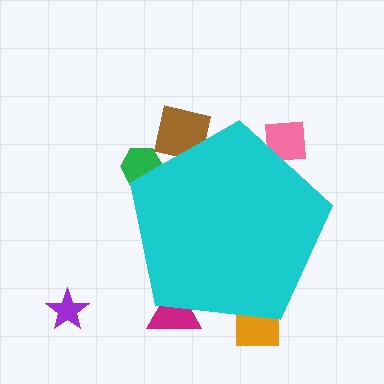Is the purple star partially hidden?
No, the purple star is fully visible.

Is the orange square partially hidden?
Yes, the orange square is partially hidden behind the cyan pentagon.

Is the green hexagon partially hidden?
Yes, the green hexagon is partially hidden behind the cyan pentagon.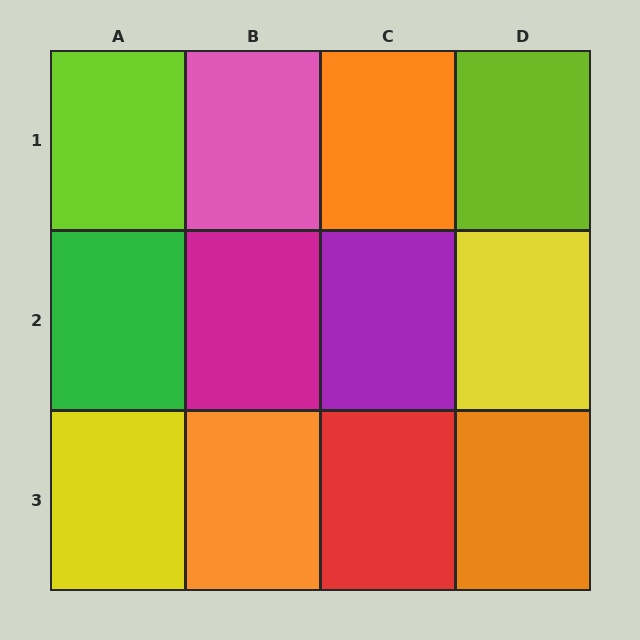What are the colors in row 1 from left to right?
Lime, pink, orange, lime.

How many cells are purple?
1 cell is purple.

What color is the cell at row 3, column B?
Orange.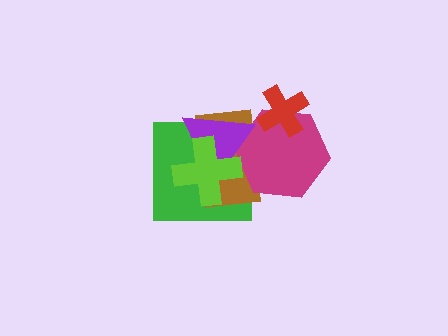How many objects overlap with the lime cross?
3 objects overlap with the lime cross.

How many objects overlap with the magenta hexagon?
4 objects overlap with the magenta hexagon.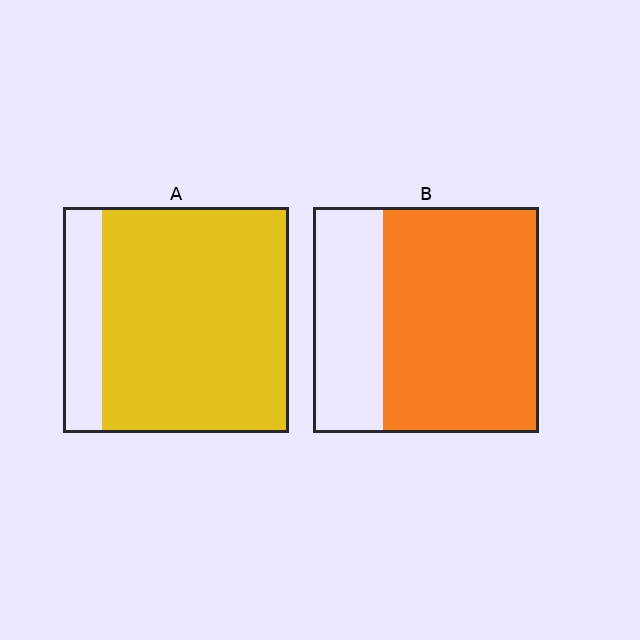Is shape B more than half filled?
Yes.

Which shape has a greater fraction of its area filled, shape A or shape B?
Shape A.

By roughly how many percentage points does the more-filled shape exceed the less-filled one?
By roughly 15 percentage points (A over B).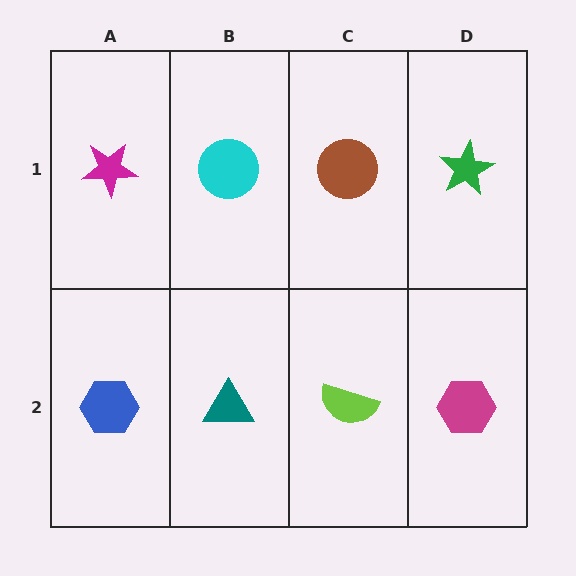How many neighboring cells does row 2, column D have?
2.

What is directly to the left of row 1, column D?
A brown circle.